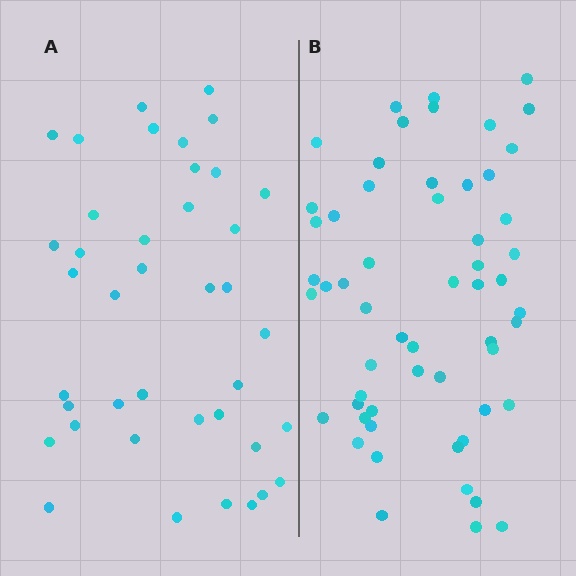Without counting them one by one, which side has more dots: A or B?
Region B (the right region) has more dots.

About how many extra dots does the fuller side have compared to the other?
Region B has approximately 15 more dots than region A.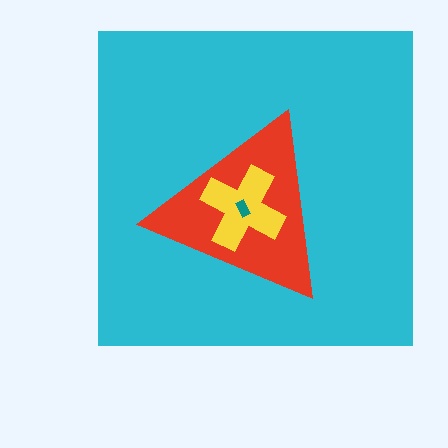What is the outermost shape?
The cyan square.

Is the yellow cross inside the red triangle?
Yes.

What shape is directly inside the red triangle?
The yellow cross.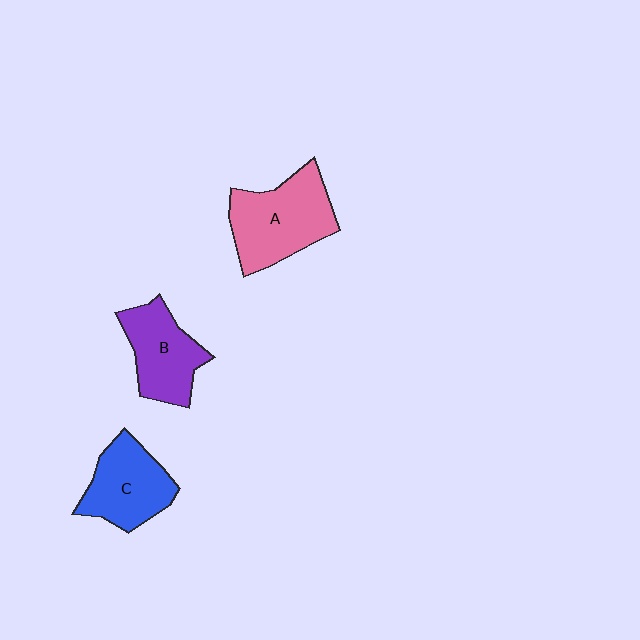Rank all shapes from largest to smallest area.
From largest to smallest: A (pink), C (blue), B (purple).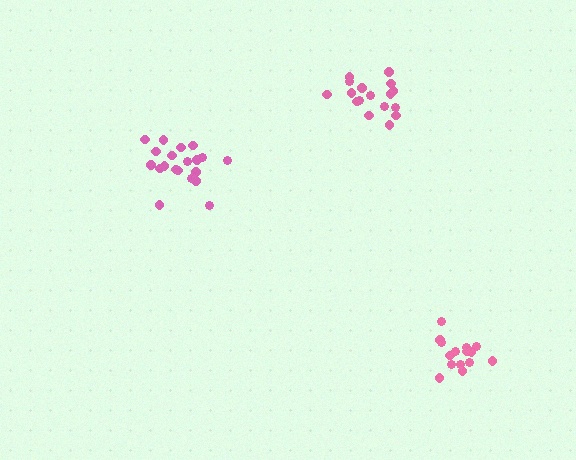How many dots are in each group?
Group 1: 15 dots, Group 2: 20 dots, Group 3: 17 dots (52 total).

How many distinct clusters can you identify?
There are 3 distinct clusters.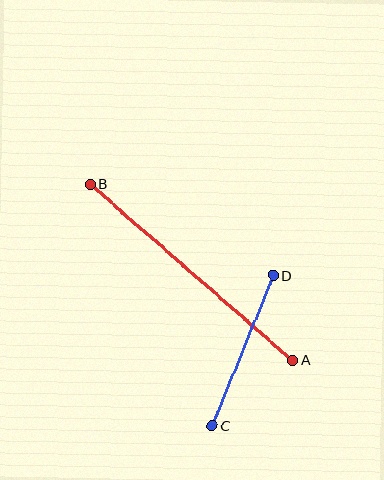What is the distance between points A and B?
The distance is approximately 268 pixels.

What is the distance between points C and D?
The distance is approximately 162 pixels.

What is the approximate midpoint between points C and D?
The midpoint is at approximately (243, 350) pixels.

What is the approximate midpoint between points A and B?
The midpoint is at approximately (191, 272) pixels.